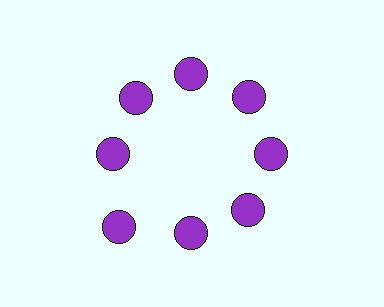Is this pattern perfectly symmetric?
No. The 8 purple circles are arranged in a ring, but one element near the 8 o'clock position is pushed outward from the center, breaking the 8-fold rotational symmetry.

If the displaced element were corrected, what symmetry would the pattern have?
It would have 8-fold rotational symmetry — the pattern would map onto itself every 45 degrees.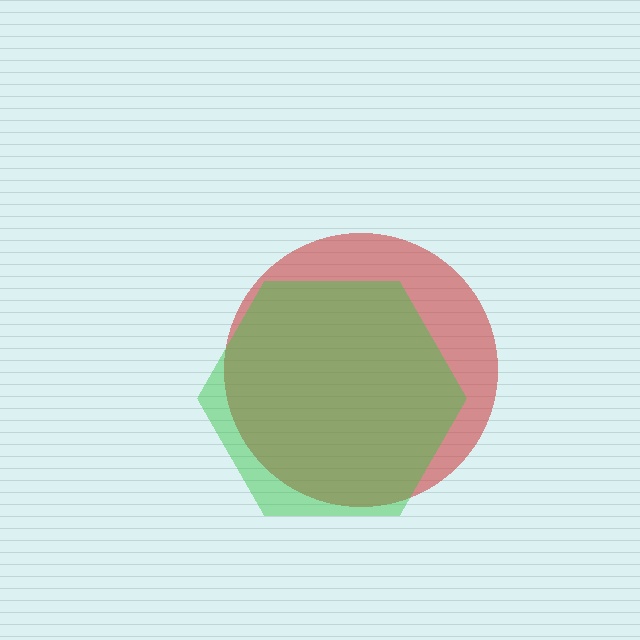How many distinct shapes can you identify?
There are 2 distinct shapes: a red circle, a green hexagon.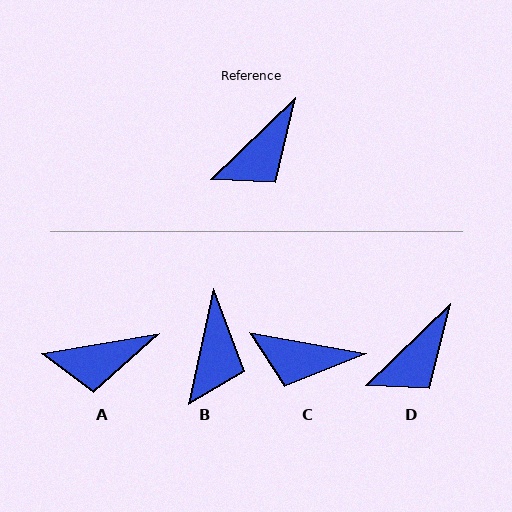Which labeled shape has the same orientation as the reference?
D.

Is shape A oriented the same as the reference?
No, it is off by about 35 degrees.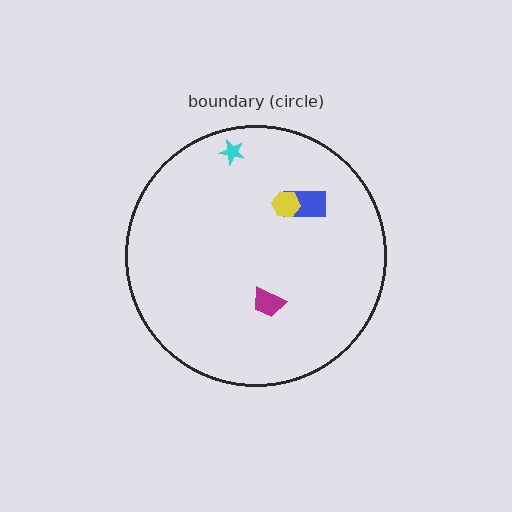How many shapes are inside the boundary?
4 inside, 0 outside.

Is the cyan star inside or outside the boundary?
Inside.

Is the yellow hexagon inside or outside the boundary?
Inside.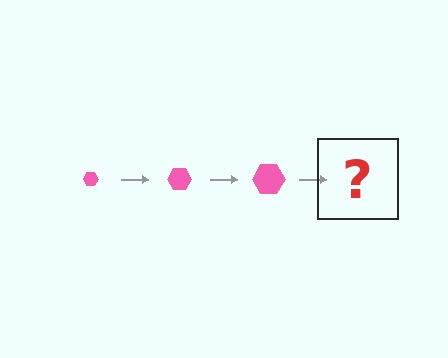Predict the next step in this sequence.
The next step is a pink hexagon, larger than the previous one.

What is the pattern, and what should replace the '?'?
The pattern is that the hexagon gets progressively larger each step. The '?' should be a pink hexagon, larger than the previous one.